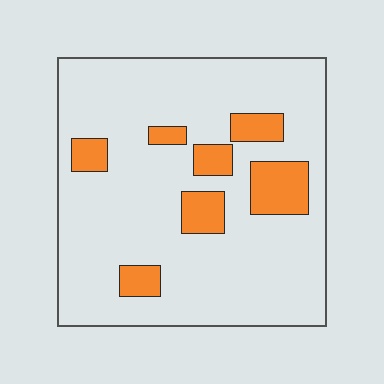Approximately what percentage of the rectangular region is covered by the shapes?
Approximately 15%.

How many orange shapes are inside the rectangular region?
7.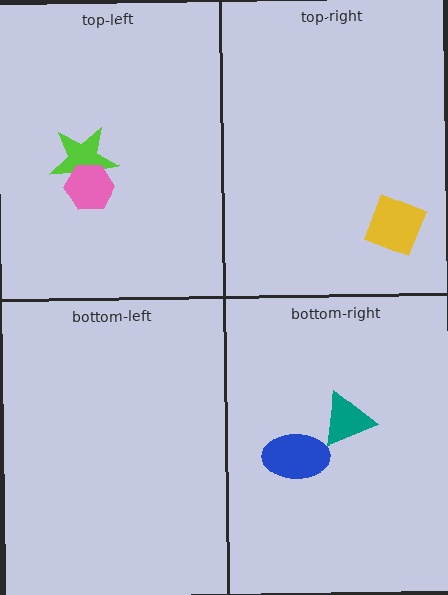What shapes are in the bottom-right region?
The teal triangle, the blue ellipse.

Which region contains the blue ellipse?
The bottom-right region.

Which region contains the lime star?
The top-left region.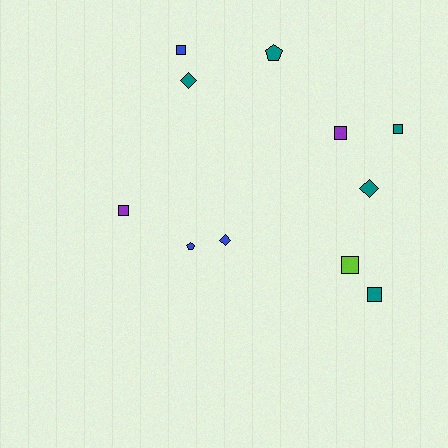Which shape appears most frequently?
Square, with 6 objects.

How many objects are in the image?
There are 11 objects.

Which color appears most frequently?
Teal, with 5 objects.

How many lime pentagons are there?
There are no lime pentagons.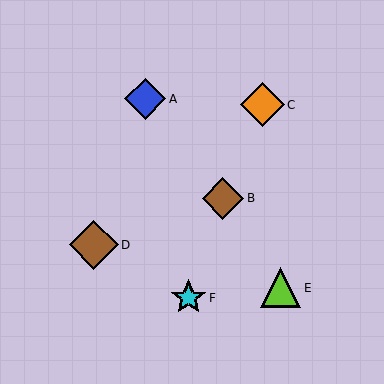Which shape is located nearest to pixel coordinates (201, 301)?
The cyan star (labeled F) at (188, 298) is nearest to that location.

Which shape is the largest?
The brown diamond (labeled D) is the largest.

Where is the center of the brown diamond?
The center of the brown diamond is at (94, 245).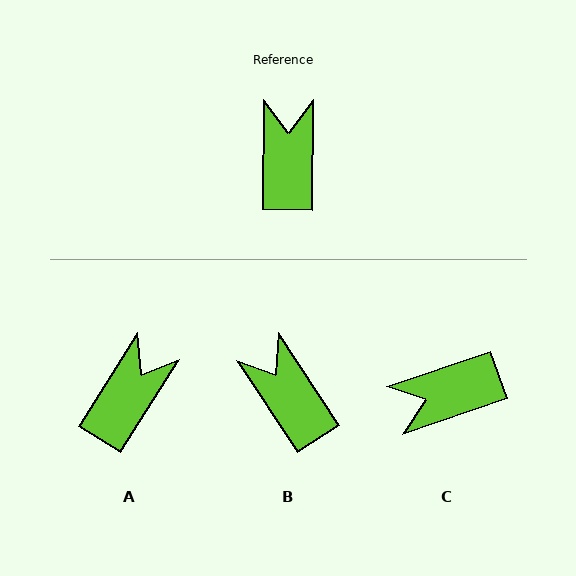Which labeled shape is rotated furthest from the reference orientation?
C, about 109 degrees away.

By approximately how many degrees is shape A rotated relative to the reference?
Approximately 32 degrees clockwise.